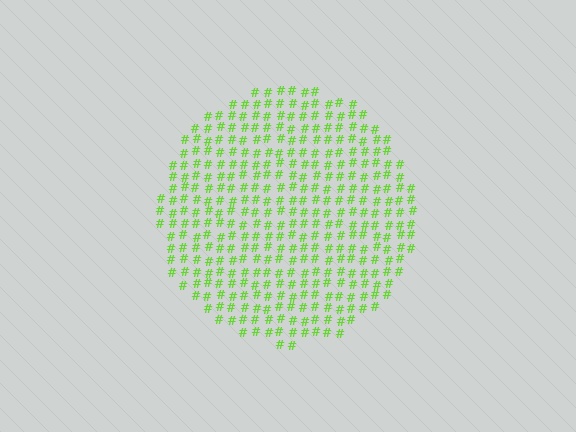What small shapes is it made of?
It is made of small hash symbols.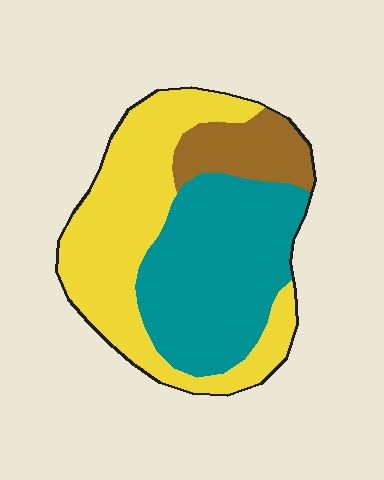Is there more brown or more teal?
Teal.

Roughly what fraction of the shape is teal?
Teal covers 42% of the shape.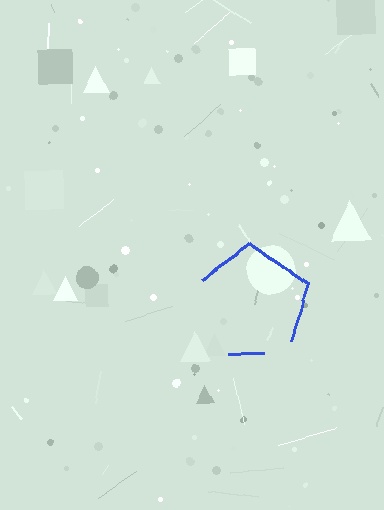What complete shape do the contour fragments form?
The contour fragments form a pentagon.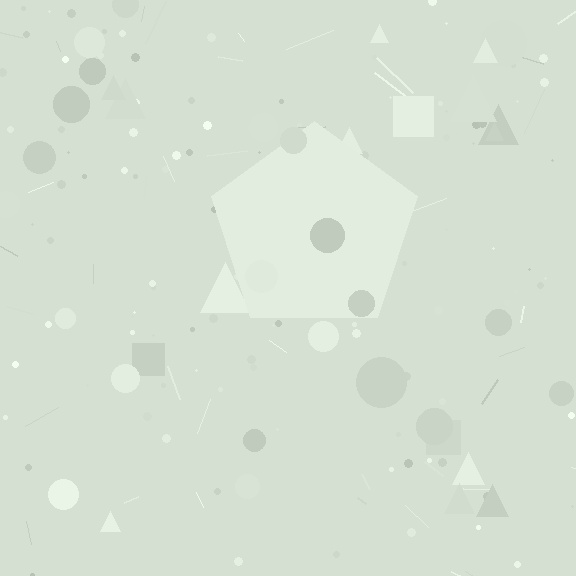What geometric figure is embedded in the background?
A pentagon is embedded in the background.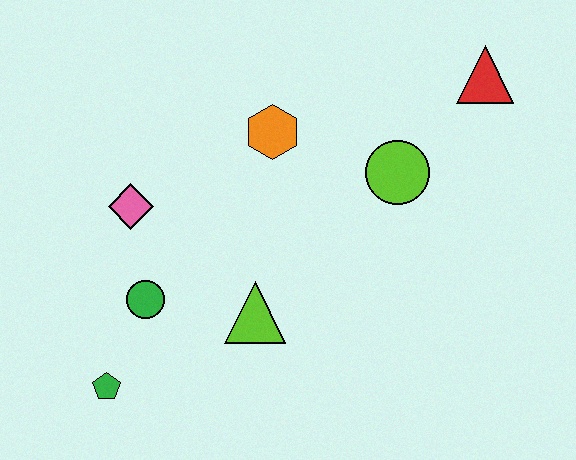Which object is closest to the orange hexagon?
The lime circle is closest to the orange hexagon.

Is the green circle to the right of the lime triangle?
No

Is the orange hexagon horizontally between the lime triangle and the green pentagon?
No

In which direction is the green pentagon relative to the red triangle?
The green pentagon is to the left of the red triangle.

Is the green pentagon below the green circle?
Yes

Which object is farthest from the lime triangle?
The red triangle is farthest from the lime triangle.